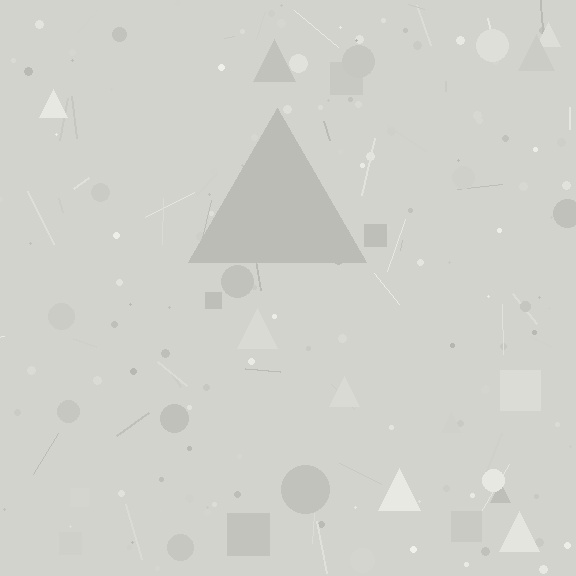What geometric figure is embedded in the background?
A triangle is embedded in the background.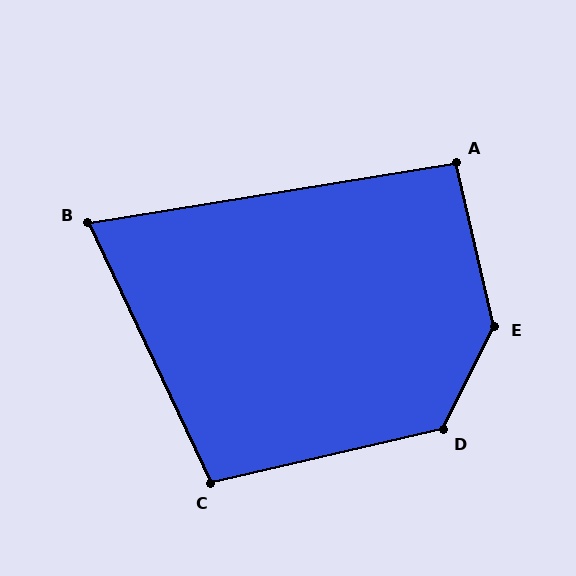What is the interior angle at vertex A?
Approximately 94 degrees (approximately right).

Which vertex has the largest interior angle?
E, at approximately 140 degrees.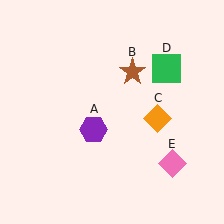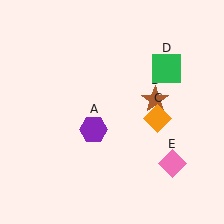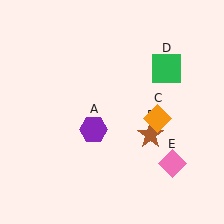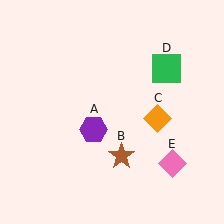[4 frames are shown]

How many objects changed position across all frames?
1 object changed position: brown star (object B).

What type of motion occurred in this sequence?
The brown star (object B) rotated clockwise around the center of the scene.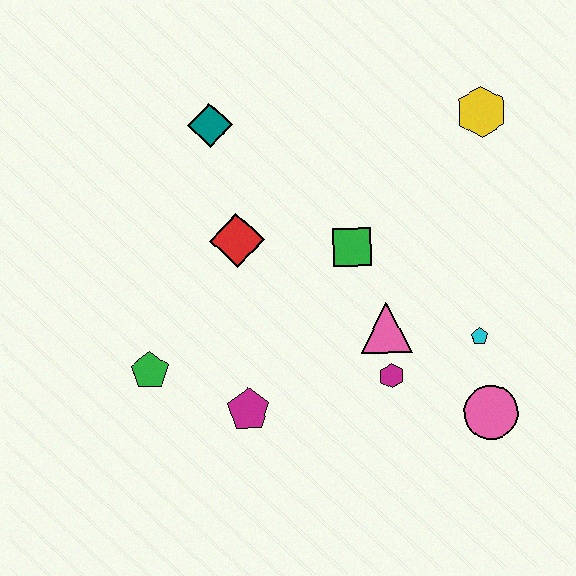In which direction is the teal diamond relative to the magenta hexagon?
The teal diamond is above the magenta hexagon.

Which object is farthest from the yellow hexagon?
The green pentagon is farthest from the yellow hexagon.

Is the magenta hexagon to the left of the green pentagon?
No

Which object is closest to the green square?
The pink triangle is closest to the green square.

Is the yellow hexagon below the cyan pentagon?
No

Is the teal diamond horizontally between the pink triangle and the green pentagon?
Yes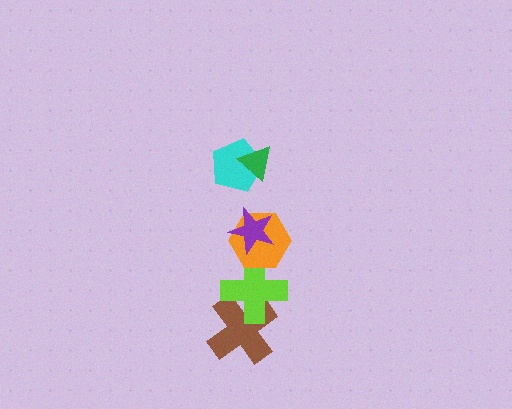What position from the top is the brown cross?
The brown cross is 6th from the top.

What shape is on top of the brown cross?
The lime cross is on top of the brown cross.